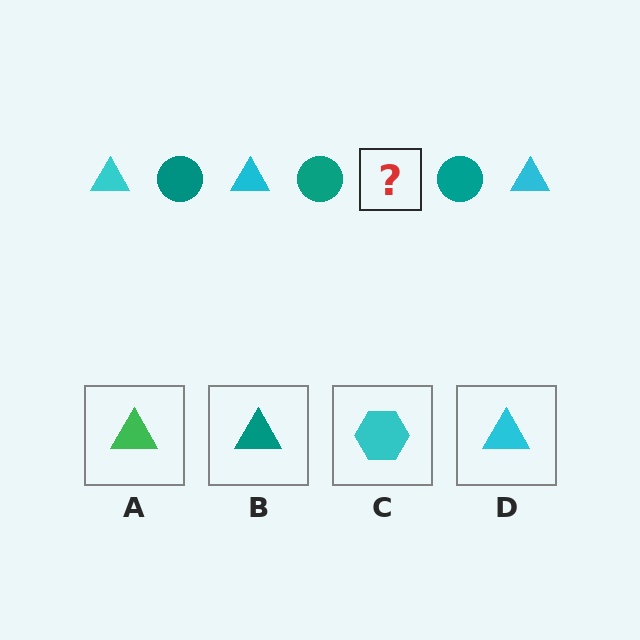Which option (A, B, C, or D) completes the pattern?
D.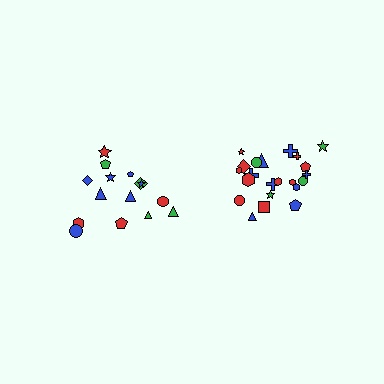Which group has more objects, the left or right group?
The right group.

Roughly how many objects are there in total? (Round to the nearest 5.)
Roughly 35 objects in total.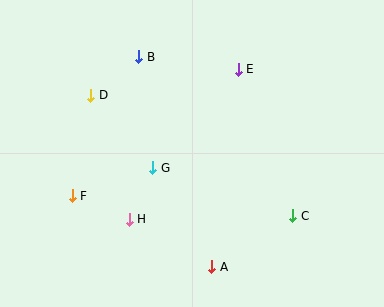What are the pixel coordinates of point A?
Point A is at (212, 267).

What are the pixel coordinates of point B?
Point B is at (139, 57).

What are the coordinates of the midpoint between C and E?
The midpoint between C and E is at (265, 143).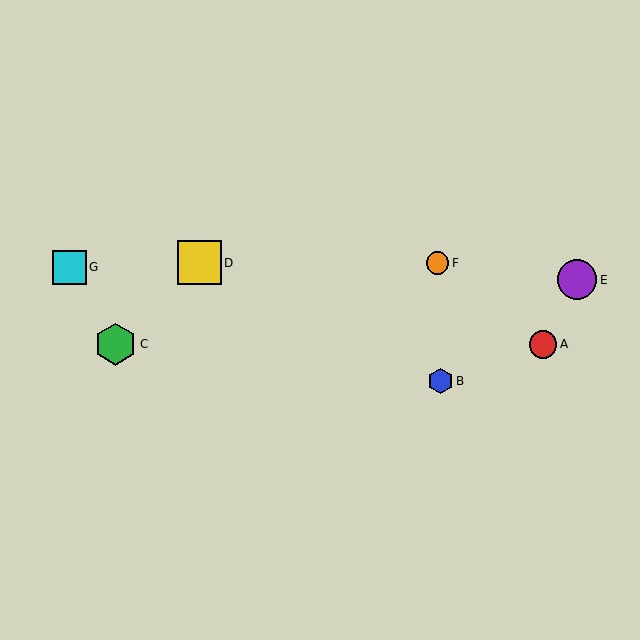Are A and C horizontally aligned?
Yes, both are at y≈344.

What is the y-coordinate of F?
Object F is at y≈263.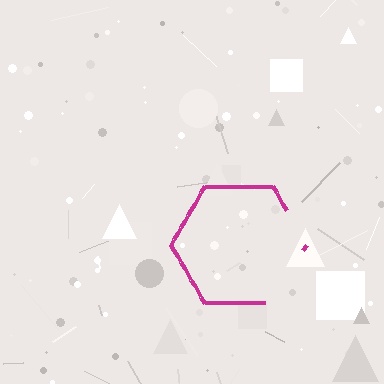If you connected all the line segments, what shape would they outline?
They would outline a hexagon.